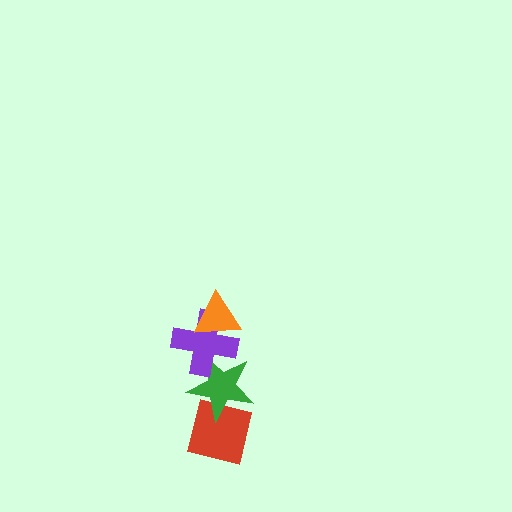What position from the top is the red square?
The red square is 4th from the top.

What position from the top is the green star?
The green star is 3rd from the top.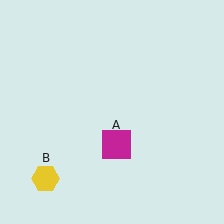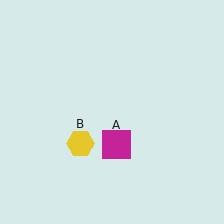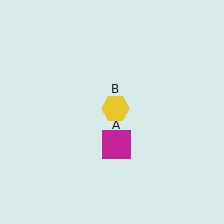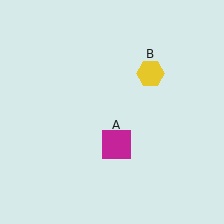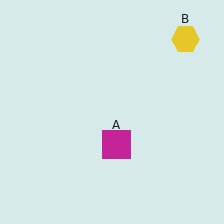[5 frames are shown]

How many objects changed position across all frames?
1 object changed position: yellow hexagon (object B).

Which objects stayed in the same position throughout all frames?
Magenta square (object A) remained stationary.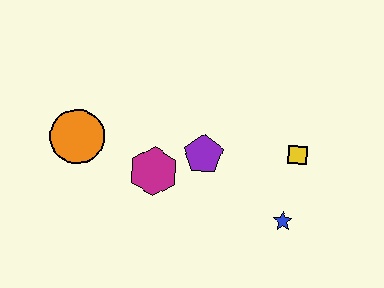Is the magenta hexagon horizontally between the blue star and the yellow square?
No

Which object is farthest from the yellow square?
The orange circle is farthest from the yellow square.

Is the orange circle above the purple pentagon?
Yes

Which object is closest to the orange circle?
The magenta hexagon is closest to the orange circle.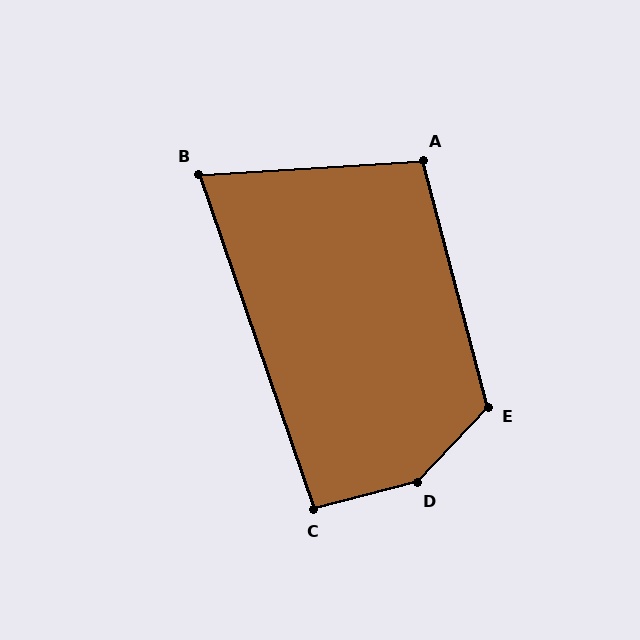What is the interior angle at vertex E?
Approximately 122 degrees (obtuse).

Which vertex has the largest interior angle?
D, at approximately 148 degrees.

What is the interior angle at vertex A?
Approximately 101 degrees (obtuse).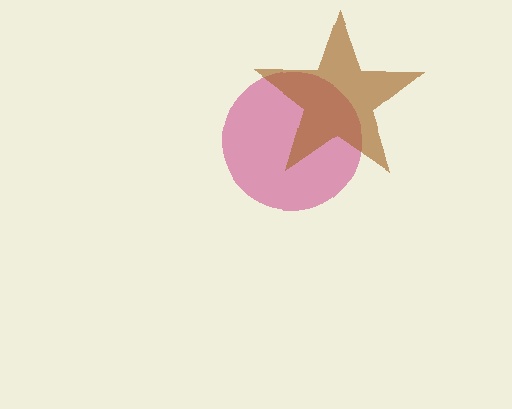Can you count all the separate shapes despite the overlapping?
Yes, there are 2 separate shapes.